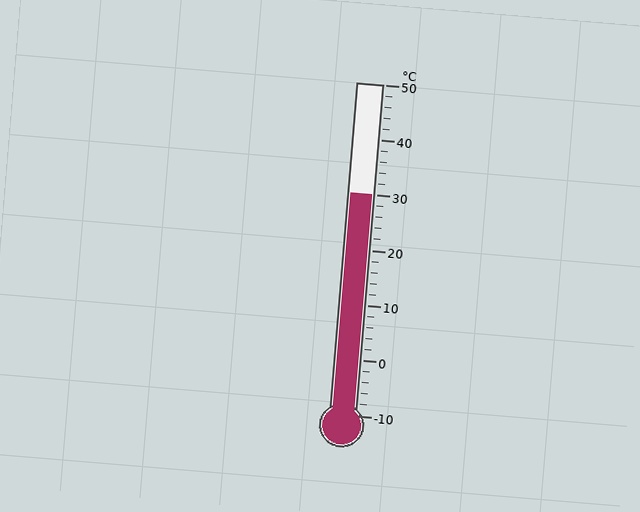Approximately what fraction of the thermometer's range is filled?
The thermometer is filled to approximately 65% of its range.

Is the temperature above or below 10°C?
The temperature is above 10°C.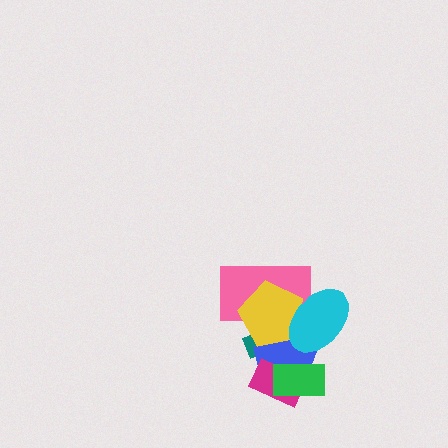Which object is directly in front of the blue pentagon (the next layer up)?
The magenta rectangle is directly in front of the blue pentagon.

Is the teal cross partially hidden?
Yes, it is partially covered by another shape.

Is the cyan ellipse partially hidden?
No, no other shape covers it.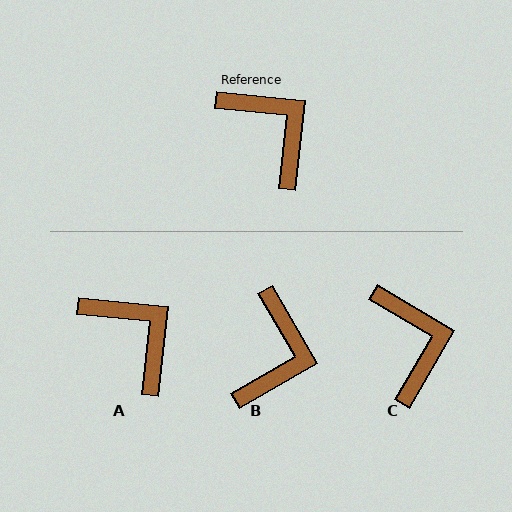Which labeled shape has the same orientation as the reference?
A.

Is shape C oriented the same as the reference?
No, it is off by about 24 degrees.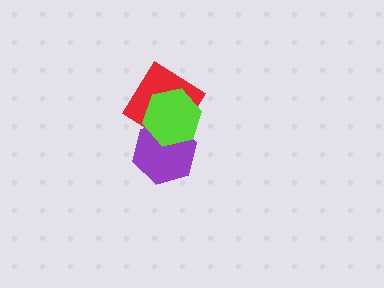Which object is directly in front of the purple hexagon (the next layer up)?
The red diamond is directly in front of the purple hexagon.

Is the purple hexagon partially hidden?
Yes, it is partially covered by another shape.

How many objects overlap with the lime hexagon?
2 objects overlap with the lime hexagon.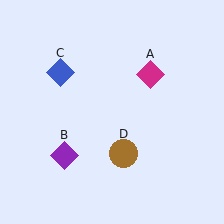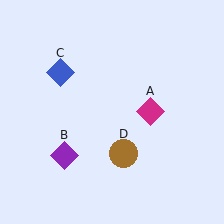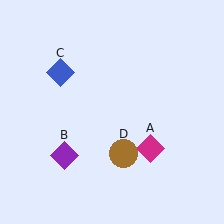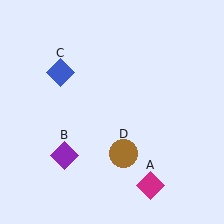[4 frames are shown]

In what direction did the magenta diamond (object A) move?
The magenta diamond (object A) moved down.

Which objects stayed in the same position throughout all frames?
Purple diamond (object B) and blue diamond (object C) and brown circle (object D) remained stationary.